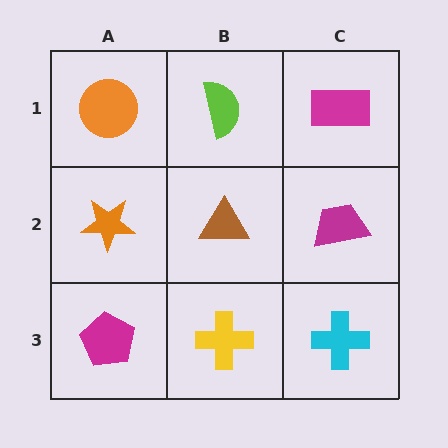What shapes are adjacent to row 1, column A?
An orange star (row 2, column A), a lime semicircle (row 1, column B).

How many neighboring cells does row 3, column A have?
2.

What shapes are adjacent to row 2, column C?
A magenta rectangle (row 1, column C), a cyan cross (row 3, column C), a brown triangle (row 2, column B).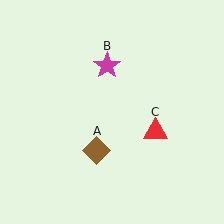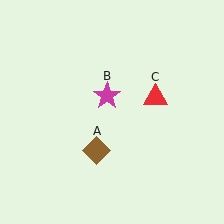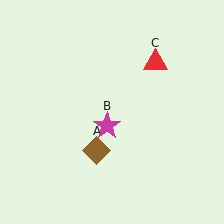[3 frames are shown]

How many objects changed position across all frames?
2 objects changed position: magenta star (object B), red triangle (object C).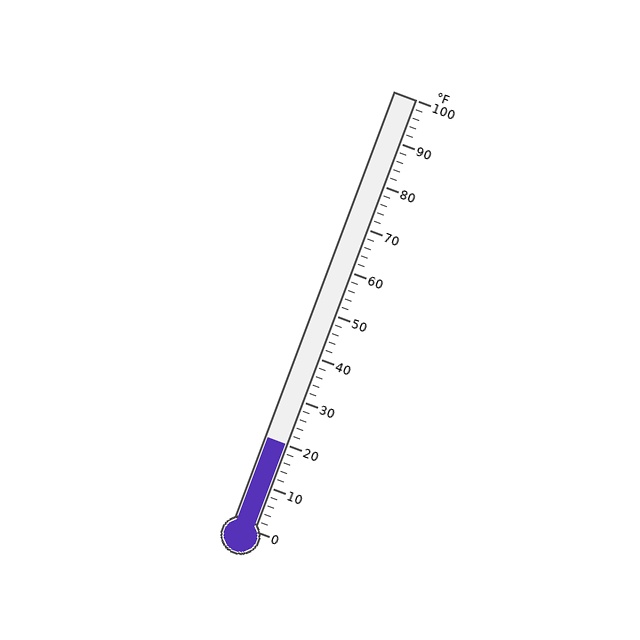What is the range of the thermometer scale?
The thermometer scale ranges from 0°F to 100°F.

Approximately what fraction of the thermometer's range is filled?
The thermometer is filled to approximately 20% of its range.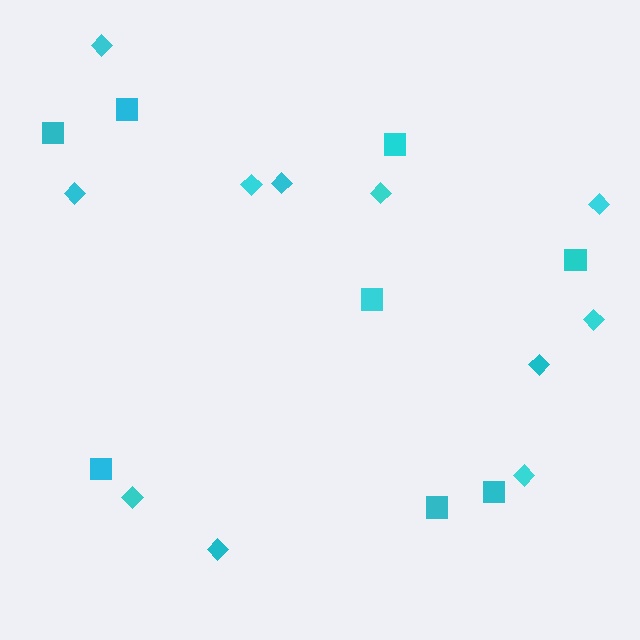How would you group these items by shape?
There are 2 groups: one group of diamonds (11) and one group of squares (8).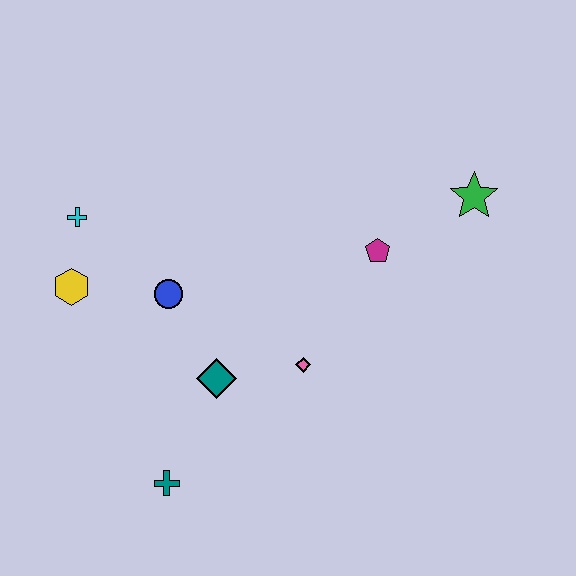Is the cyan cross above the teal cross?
Yes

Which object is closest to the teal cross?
The teal diamond is closest to the teal cross.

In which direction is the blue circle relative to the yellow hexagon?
The blue circle is to the right of the yellow hexagon.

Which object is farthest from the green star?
The teal cross is farthest from the green star.